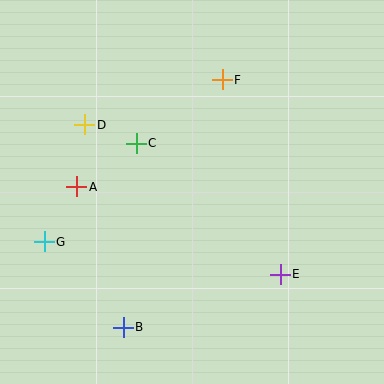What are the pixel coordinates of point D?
Point D is at (85, 125).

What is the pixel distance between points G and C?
The distance between G and C is 135 pixels.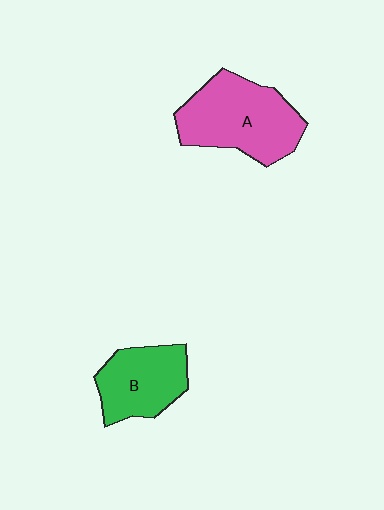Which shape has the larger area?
Shape A (pink).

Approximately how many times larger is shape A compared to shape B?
Approximately 1.4 times.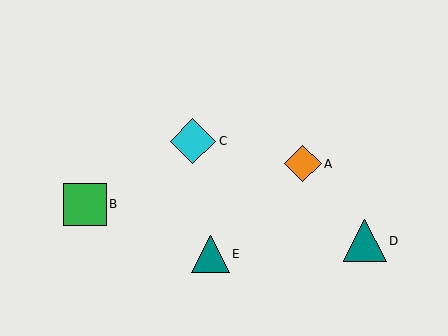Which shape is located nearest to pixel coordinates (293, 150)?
The orange diamond (labeled A) at (303, 164) is nearest to that location.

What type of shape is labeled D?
Shape D is a teal triangle.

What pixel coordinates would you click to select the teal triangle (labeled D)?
Click at (365, 241) to select the teal triangle D.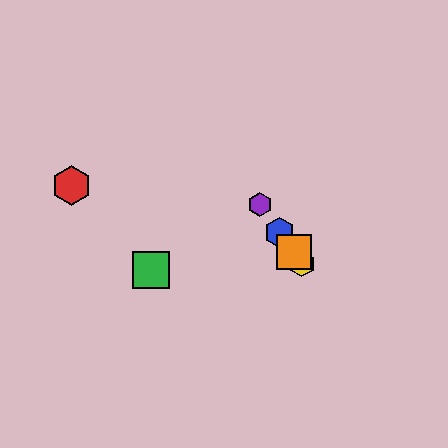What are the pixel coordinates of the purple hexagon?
The purple hexagon is at (260, 204).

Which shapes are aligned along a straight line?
The blue hexagon, the yellow hexagon, the purple hexagon, the orange square are aligned along a straight line.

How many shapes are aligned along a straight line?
4 shapes (the blue hexagon, the yellow hexagon, the purple hexagon, the orange square) are aligned along a straight line.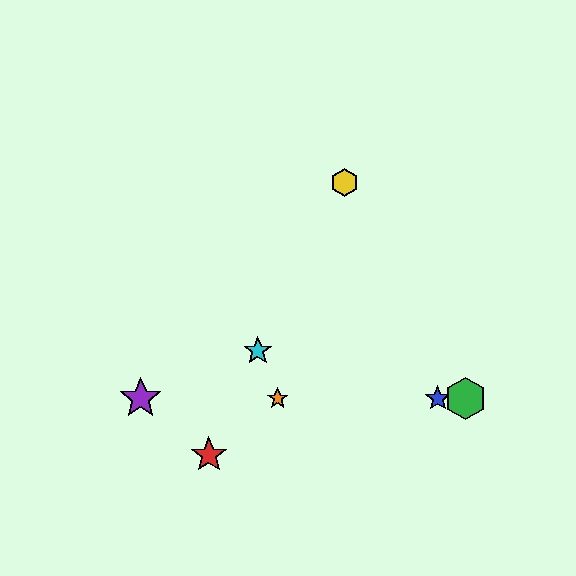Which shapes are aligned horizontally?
The blue star, the green hexagon, the purple star, the orange star are aligned horizontally.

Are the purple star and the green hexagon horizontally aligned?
Yes, both are at y≈398.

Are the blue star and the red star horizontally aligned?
No, the blue star is at y≈398 and the red star is at y≈455.